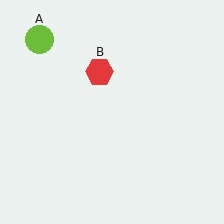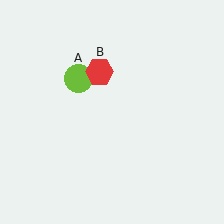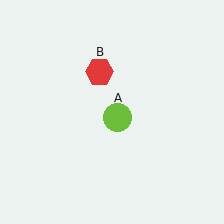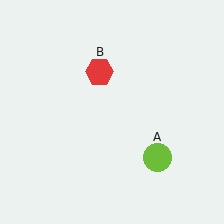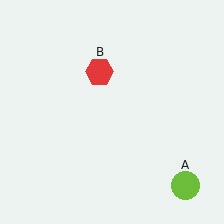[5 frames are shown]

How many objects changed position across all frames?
1 object changed position: lime circle (object A).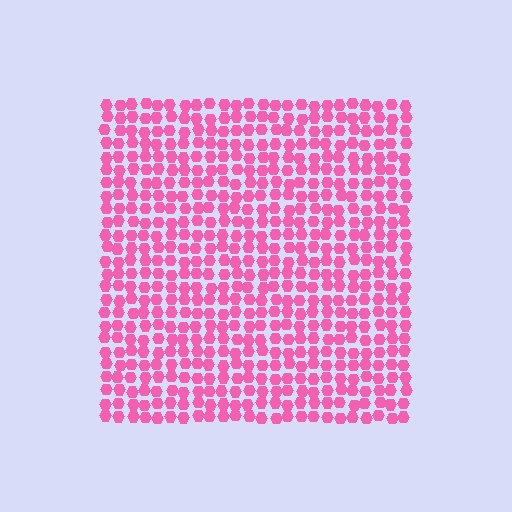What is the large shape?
The large shape is a square.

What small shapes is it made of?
It is made of small hexagons.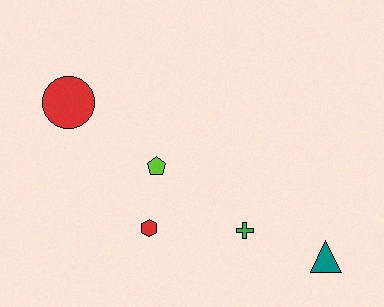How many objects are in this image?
There are 5 objects.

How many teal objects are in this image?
There is 1 teal object.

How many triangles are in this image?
There is 1 triangle.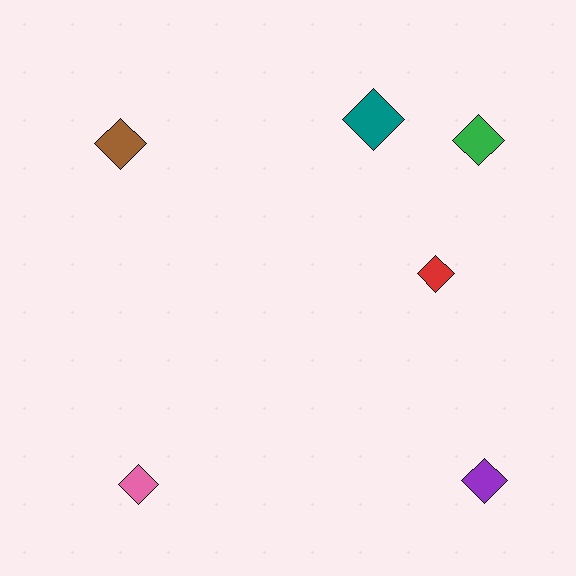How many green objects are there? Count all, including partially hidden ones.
There is 1 green object.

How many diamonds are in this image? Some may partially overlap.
There are 6 diamonds.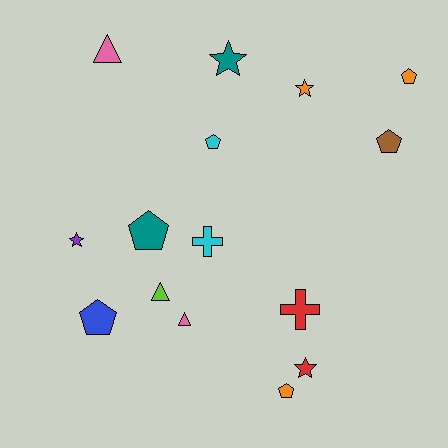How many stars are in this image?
There are 4 stars.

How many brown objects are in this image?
There is 1 brown object.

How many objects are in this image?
There are 15 objects.